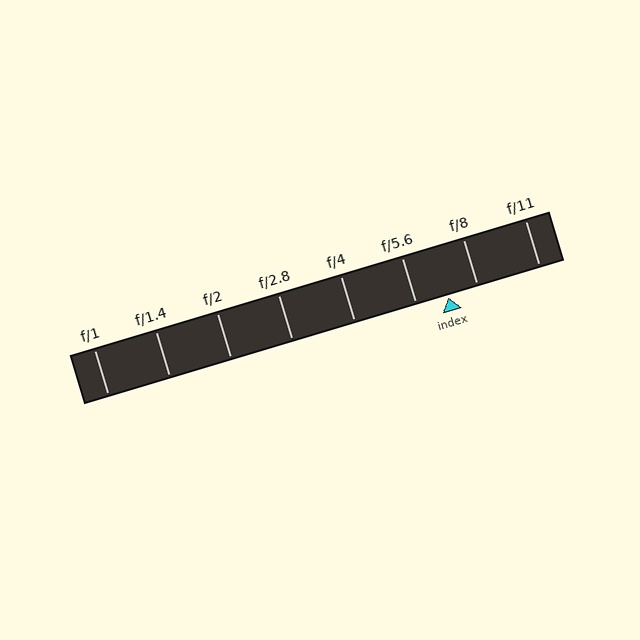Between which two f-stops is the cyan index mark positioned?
The index mark is between f/5.6 and f/8.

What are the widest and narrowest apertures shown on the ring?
The widest aperture shown is f/1 and the narrowest is f/11.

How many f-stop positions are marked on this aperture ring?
There are 8 f-stop positions marked.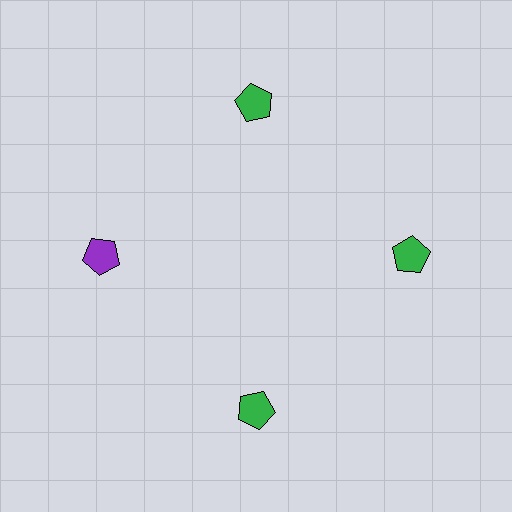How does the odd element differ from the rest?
It has a different color: purple instead of green.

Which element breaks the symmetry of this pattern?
The purple pentagon at roughly the 9 o'clock position breaks the symmetry. All other shapes are green pentagons.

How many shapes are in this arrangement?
There are 4 shapes arranged in a ring pattern.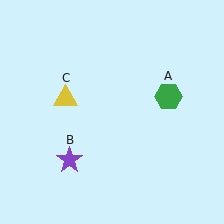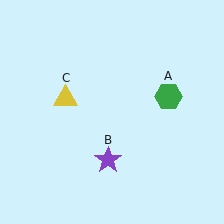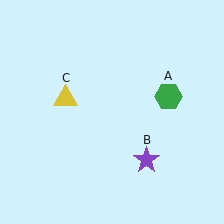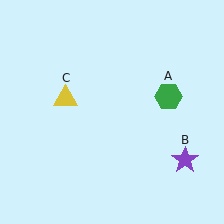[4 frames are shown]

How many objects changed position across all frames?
1 object changed position: purple star (object B).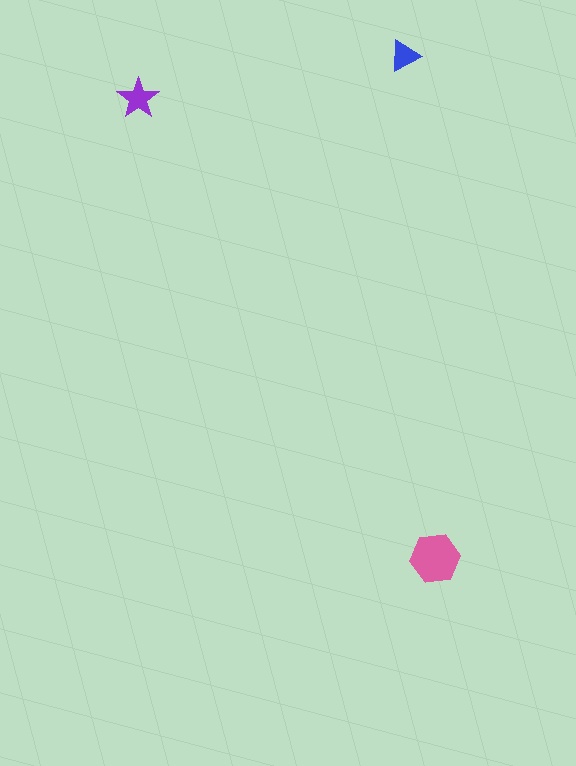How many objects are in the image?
There are 3 objects in the image.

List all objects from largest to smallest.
The pink hexagon, the purple star, the blue triangle.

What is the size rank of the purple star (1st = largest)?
2nd.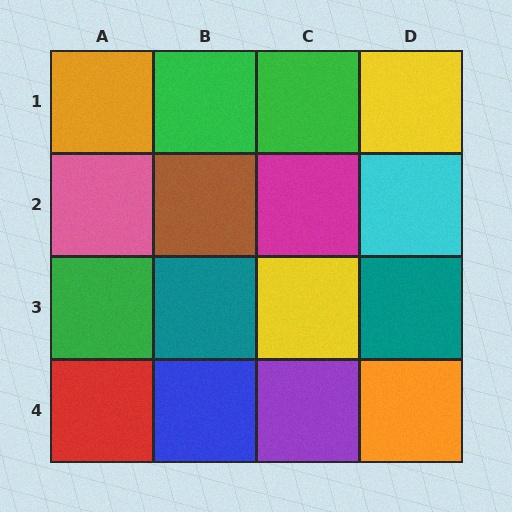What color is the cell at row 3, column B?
Teal.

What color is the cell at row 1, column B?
Green.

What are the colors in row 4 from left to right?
Red, blue, purple, orange.